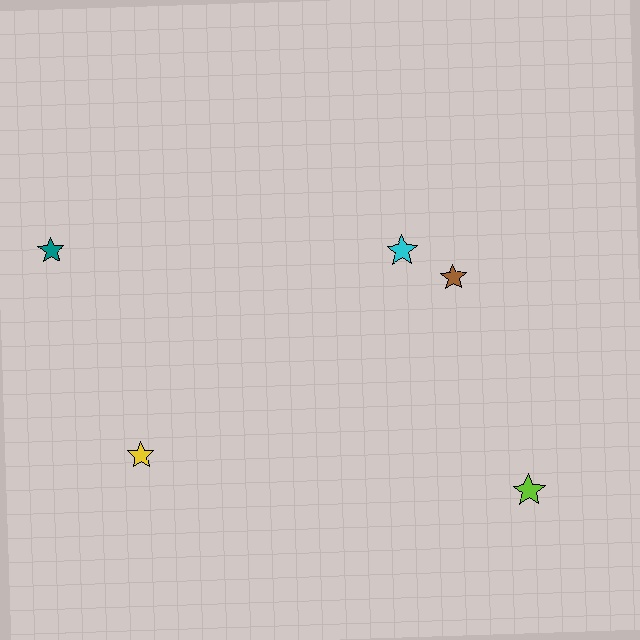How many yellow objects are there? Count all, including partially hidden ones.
There is 1 yellow object.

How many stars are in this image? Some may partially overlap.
There are 5 stars.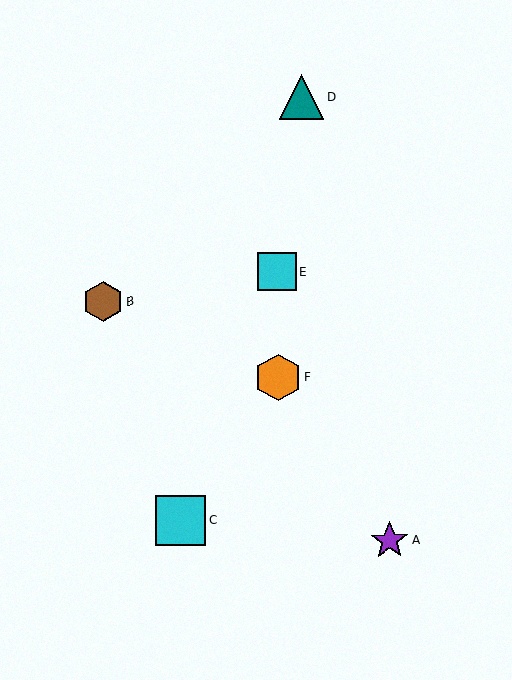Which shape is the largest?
The cyan square (labeled C) is the largest.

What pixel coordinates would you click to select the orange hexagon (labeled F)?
Click at (278, 377) to select the orange hexagon F.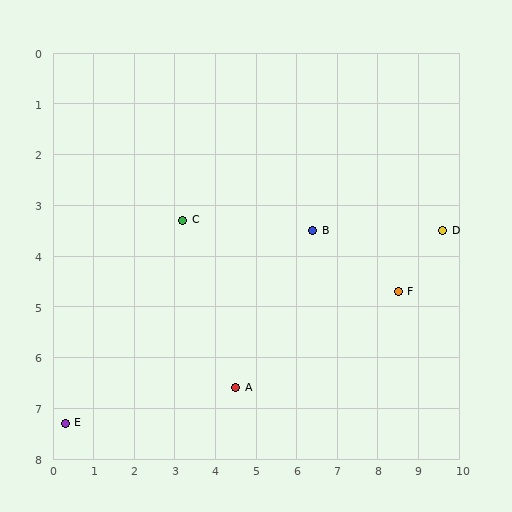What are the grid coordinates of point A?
Point A is at approximately (4.5, 6.6).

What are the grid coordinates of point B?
Point B is at approximately (6.4, 3.5).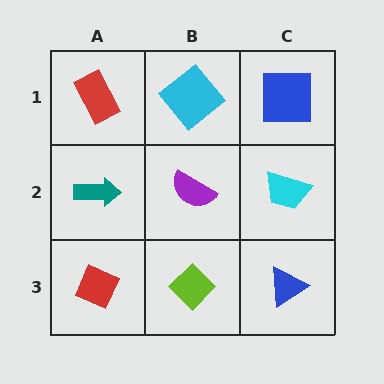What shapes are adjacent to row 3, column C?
A cyan trapezoid (row 2, column C), a lime diamond (row 3, column B).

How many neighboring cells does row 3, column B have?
3.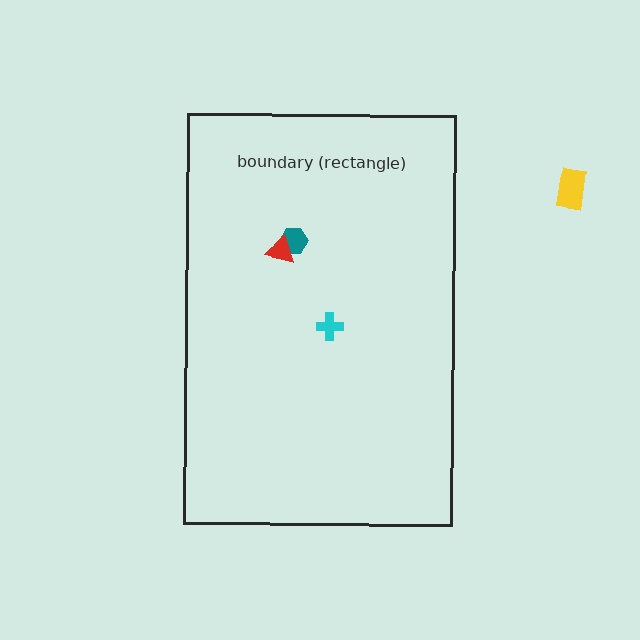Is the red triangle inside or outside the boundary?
Inside.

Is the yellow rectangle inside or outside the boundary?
Outside.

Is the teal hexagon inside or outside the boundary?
Inside.